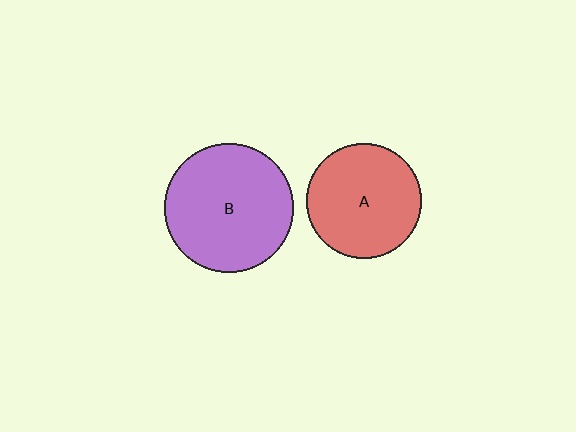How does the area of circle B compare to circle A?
Approximately 1.3 times.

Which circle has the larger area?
Circle B (purple).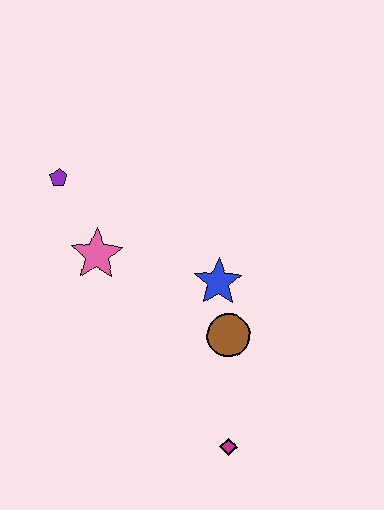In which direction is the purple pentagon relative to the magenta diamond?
The purple pentagon is above the magenta diamond.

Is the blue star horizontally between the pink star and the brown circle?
Yes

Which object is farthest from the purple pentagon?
The magenta diamond is farthest from the purple pentagon.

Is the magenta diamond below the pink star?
Yes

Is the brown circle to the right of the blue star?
Yes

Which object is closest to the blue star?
The brown circle is closest to the blue star.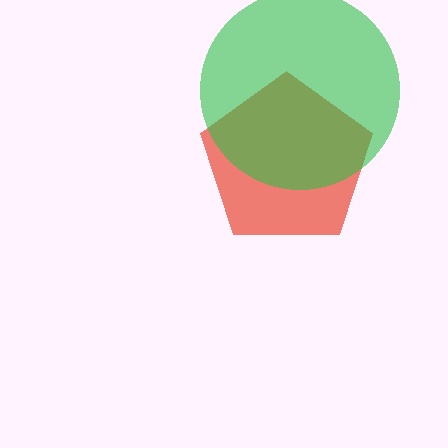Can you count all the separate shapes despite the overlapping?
Yes, there are 2 separate shapes.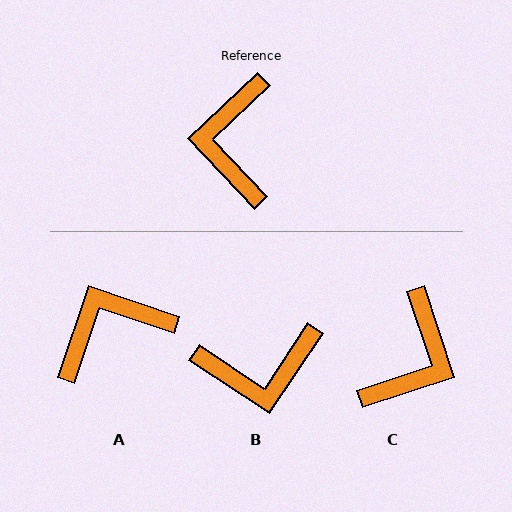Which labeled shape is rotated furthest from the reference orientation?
C, about 154 degrees away.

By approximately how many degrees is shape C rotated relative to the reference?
Approximately 154 degrees counter-clockwise.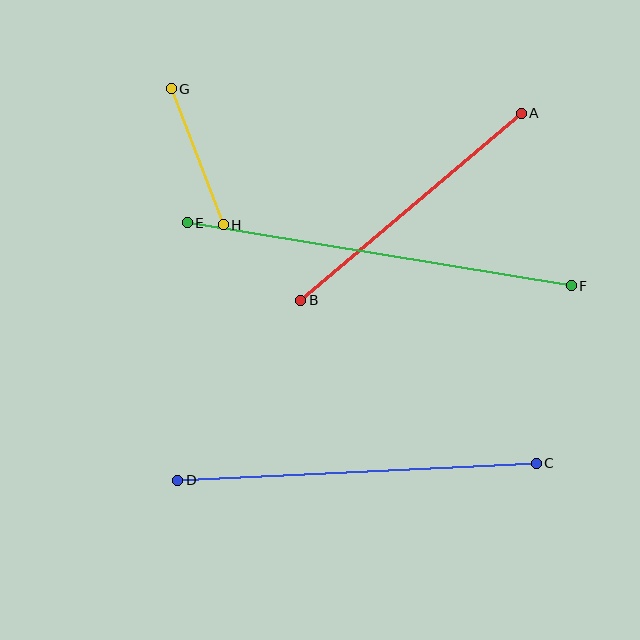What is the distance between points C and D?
The distance is approximately 359 pixels.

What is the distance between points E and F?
The distance is approximately 389 pixels.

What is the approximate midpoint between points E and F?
The midpoint is at approximately (379, 254) pixels.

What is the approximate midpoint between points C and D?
The midpoint is at approximately (357, 472) pixels.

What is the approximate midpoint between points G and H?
The midpoint is at approximately (197, 157) pixels.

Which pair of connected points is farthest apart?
Points E and F are farthest apart.